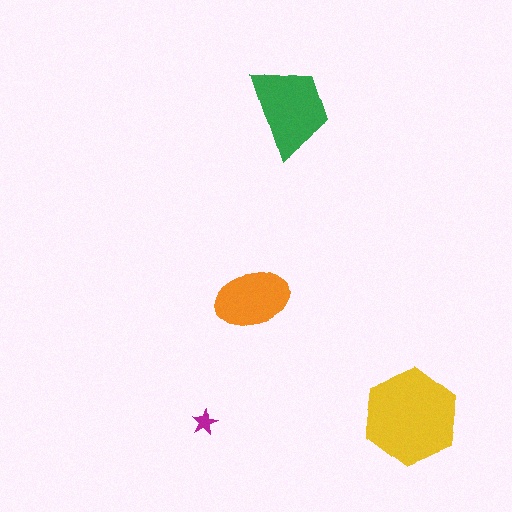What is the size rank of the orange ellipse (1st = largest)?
3rd.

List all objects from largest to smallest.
The yellow hexagon, the green trapezoid, the orange ellipse, the magenta star.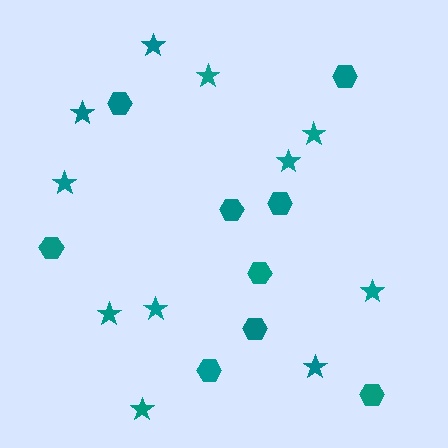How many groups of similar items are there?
There are 2 groups: one group of hexagons (9) and one group of stars (11).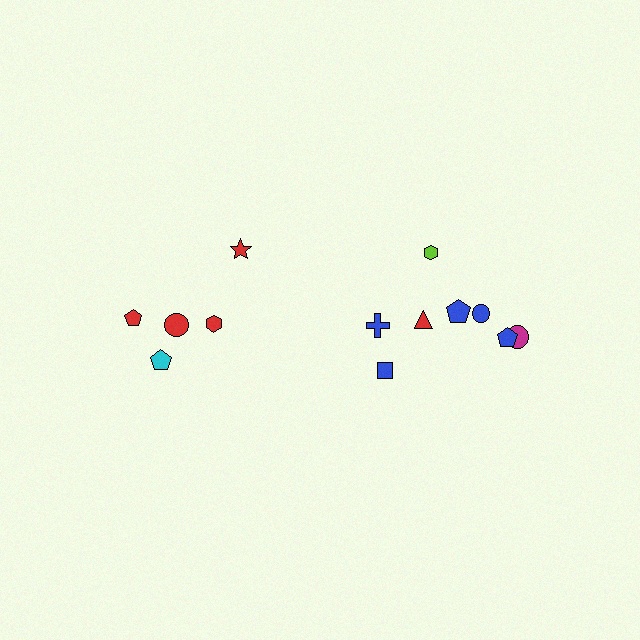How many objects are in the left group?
There are 5 objects.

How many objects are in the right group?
There are 8 objects.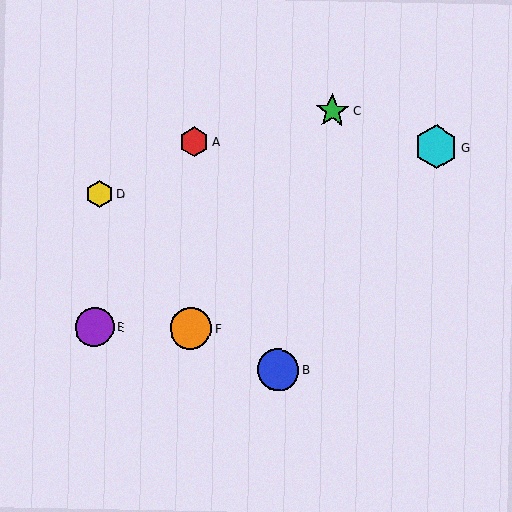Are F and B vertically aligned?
No, F is at x≈191 and B is at x≈278.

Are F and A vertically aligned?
Yes, both are at x≈191.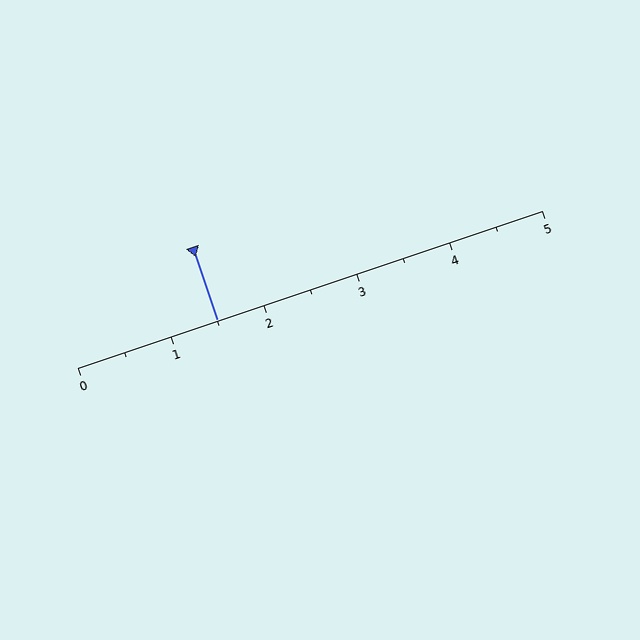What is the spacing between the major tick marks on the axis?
The major ticks are spaced 1 apart.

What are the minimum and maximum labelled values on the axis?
The axis runs from 0 to 5.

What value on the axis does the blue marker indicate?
The marker indicates approximately 1.5.